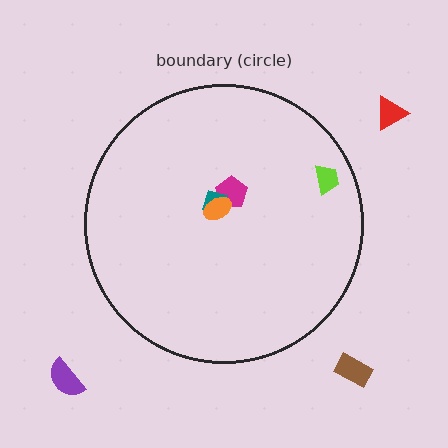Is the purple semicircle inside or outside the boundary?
Outside.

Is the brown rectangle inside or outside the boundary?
Outside.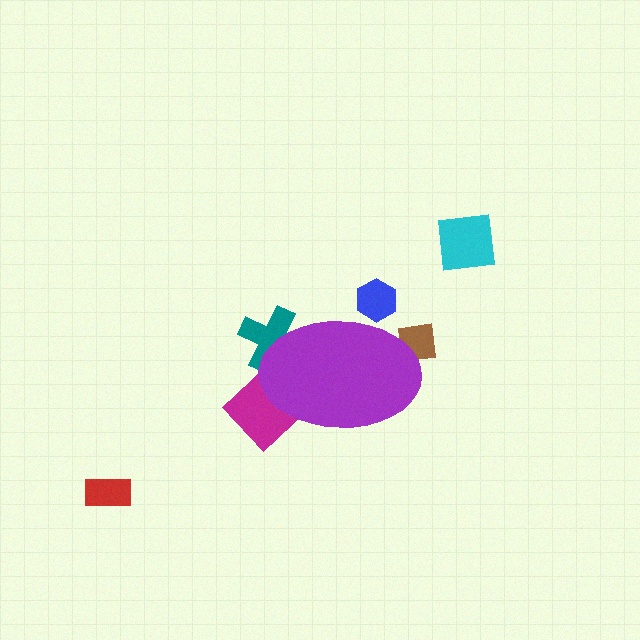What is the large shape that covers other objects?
A purple ellipse.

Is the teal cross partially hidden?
Yes, the teal cross is partially hidden behind the purple ellipse.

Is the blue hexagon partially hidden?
Yes, the blue hexagon is partially hidden behind the purple ellipse.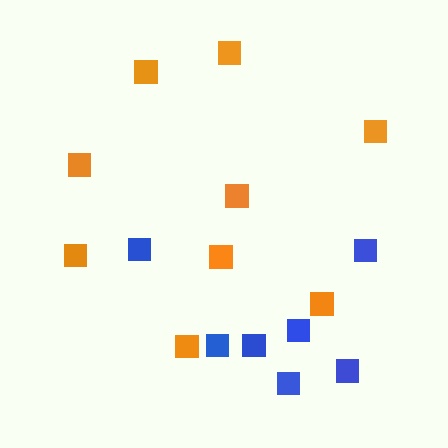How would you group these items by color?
There are 2 groups: one group of blue squares (7) and one group of orange squares (9).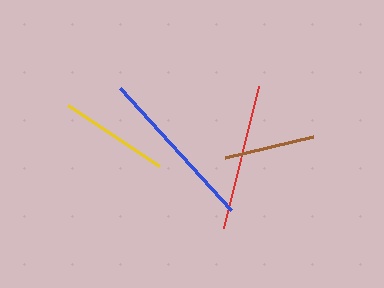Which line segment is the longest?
The blue line is the longest at approximately 165 pixels.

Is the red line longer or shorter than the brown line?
The red line is longer than the brown line.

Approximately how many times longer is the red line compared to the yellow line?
The red line is approximately 1.3 times the length of the yellow line.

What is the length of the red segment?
The red segment is approximately 146 pixels long.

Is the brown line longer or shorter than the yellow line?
The yellow line is longer than the brown line.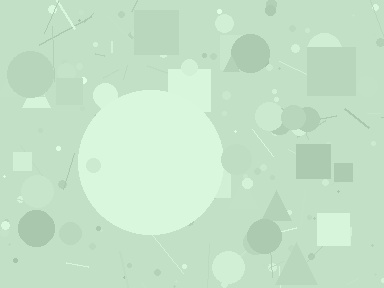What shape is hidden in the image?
A circle is hidden in the image.